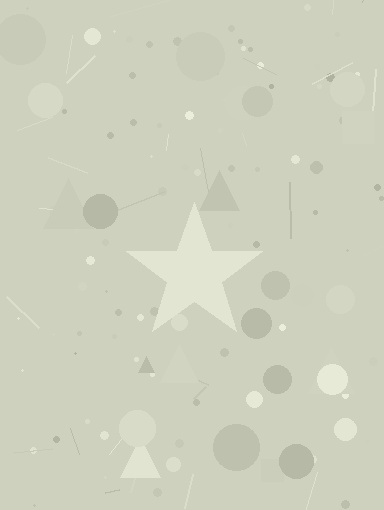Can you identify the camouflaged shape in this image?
The camouflaged shape is a star.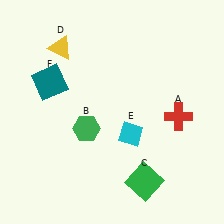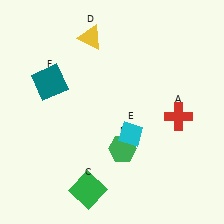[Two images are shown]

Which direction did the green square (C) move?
The green square (C) moved left.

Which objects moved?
The objects that moved are: the green hexagon (B), the green square (C), the yellow triangle (D).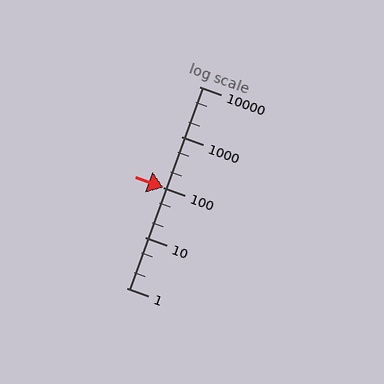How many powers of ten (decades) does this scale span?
The scale spans 4 decades, from 1 to 10000.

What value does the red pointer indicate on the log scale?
The pointer indicates approximately 97.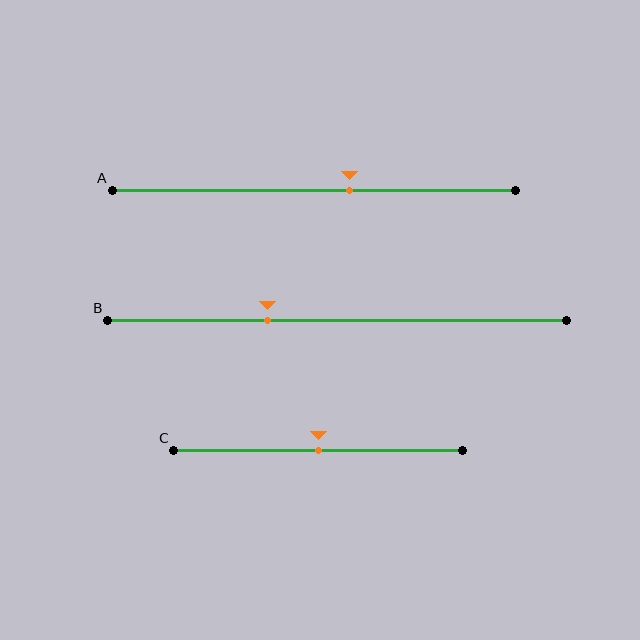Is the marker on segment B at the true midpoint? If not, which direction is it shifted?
No, the marker on segment B is shifted to the left by about 15% of the segment length.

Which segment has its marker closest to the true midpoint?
Segment C has its marker closest to the true midpoint.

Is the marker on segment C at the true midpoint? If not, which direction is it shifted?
Yes, the marker on segment C is at the true midpoint.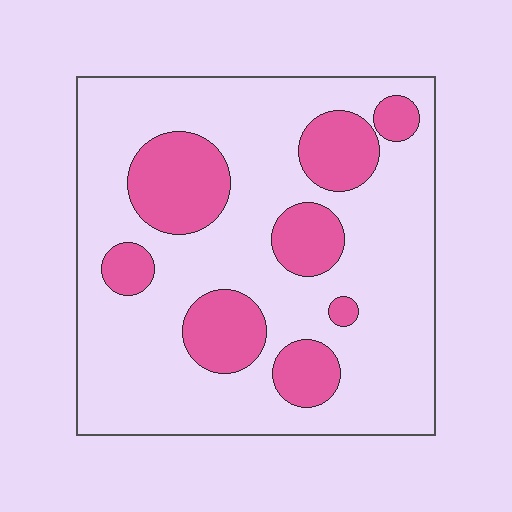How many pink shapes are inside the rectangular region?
8.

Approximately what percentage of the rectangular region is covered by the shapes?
Approximately 25%.